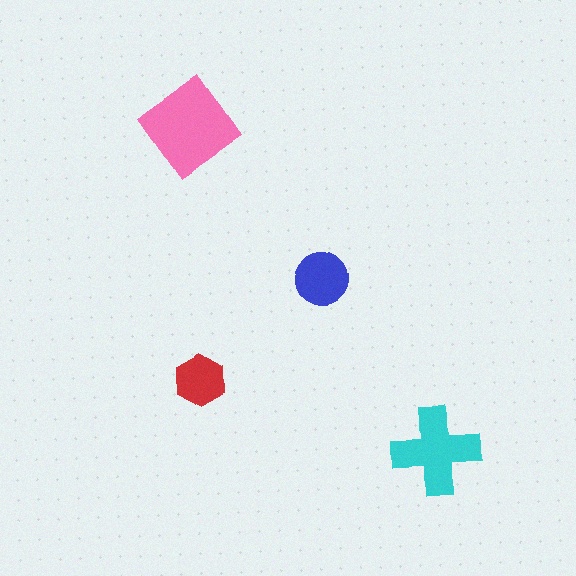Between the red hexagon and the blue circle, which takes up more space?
The blue circle.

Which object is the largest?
The pink diamond.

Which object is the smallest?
The red hexagon.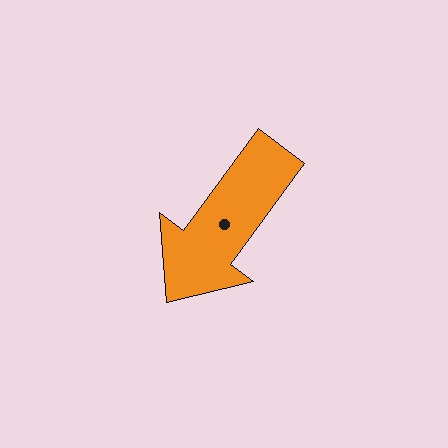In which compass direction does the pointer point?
Southwest.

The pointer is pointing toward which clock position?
Roughly 7 o'clock.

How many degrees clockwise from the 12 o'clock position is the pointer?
Approximately 216 degrees.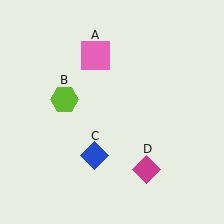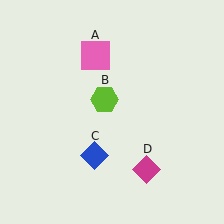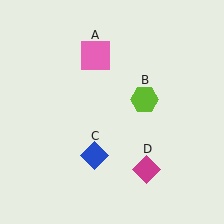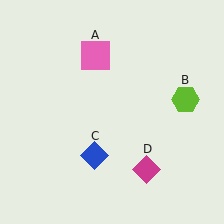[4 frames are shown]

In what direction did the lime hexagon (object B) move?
The lime hexagon (object B) moved right.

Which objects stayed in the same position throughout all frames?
Pink square (object A) and blue diamond (object C) and magenta diamond (object D) remained stationary.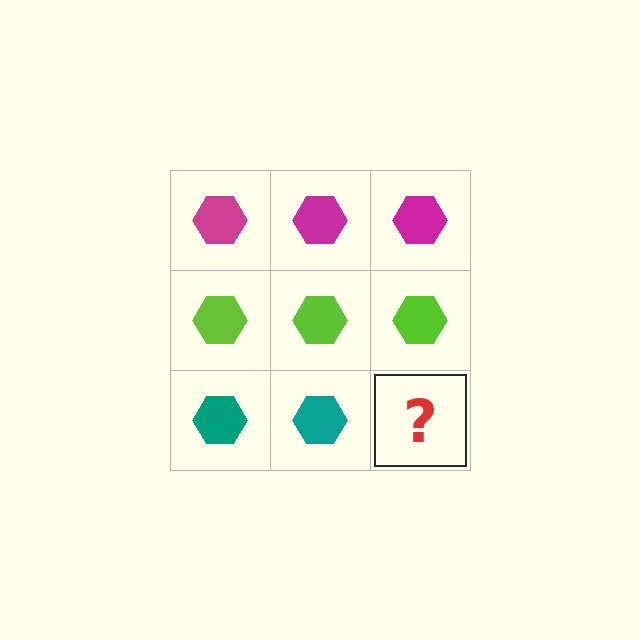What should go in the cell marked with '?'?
The missing cell should contain a teal hexagon.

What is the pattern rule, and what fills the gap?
The rule is that each row has a consistent color. The gap should be filled with a teal hexagon.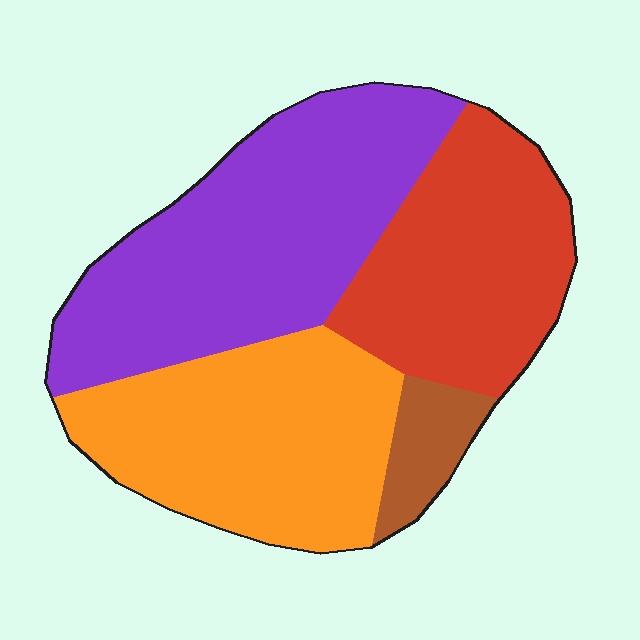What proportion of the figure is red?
Red covers roughly 25% of the figure.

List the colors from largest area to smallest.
From largest to smallest: purple, orange, red, brown.